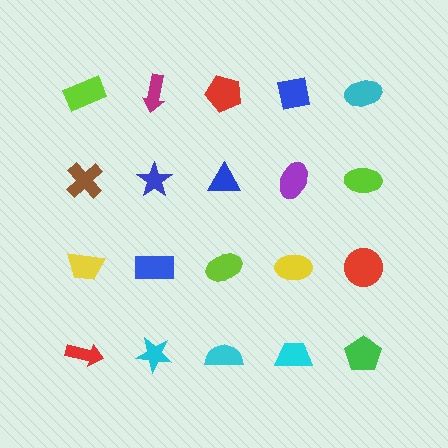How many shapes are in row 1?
5 shapes.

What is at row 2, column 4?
A purple ellipse.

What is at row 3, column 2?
A blue rectangle.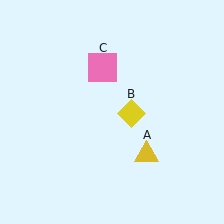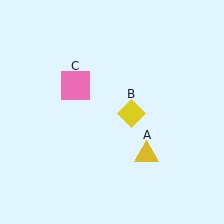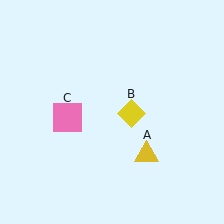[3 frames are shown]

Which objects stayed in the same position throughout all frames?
Yellow triangle (object A) and yellow diamond (object B) remained stationary.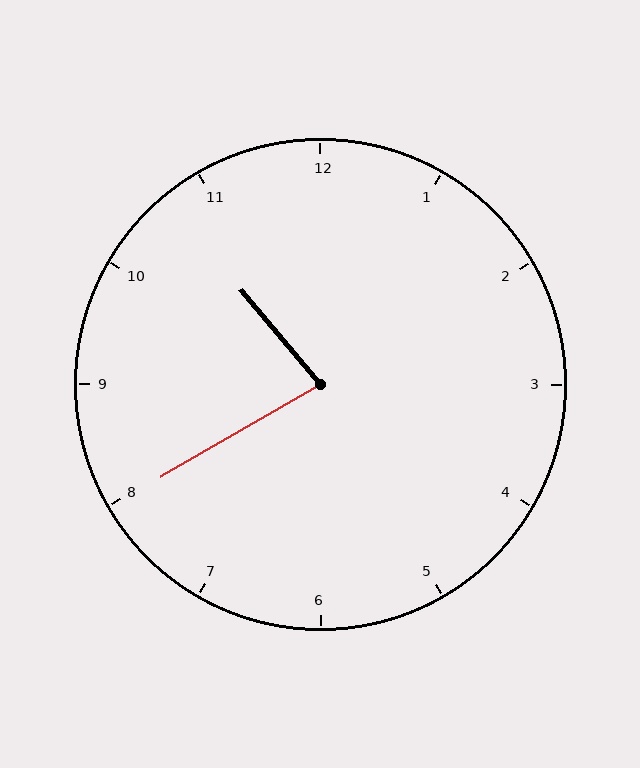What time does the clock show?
10:40.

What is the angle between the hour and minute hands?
Approximately 80 degrees.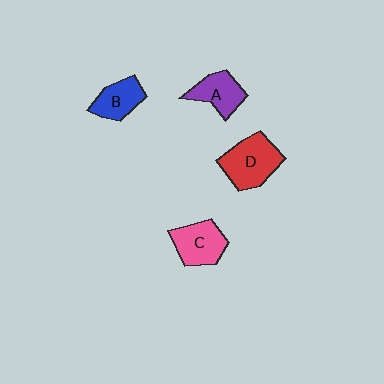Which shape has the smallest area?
Shape B (blue).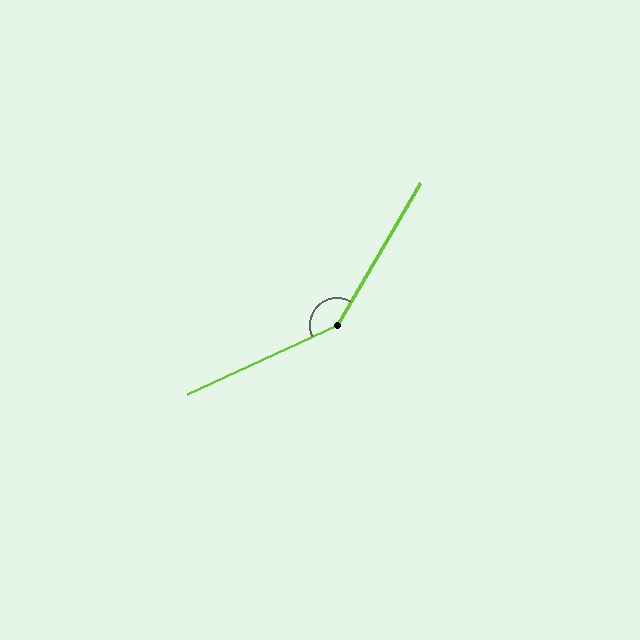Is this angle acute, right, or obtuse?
It is obtuse.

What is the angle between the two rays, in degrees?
Approximately 145 degrees.